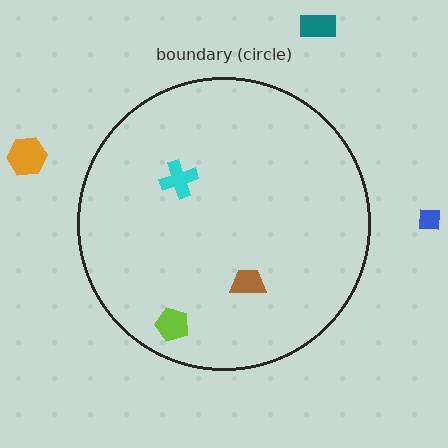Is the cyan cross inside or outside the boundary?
Inside.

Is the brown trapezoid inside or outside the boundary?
Inside.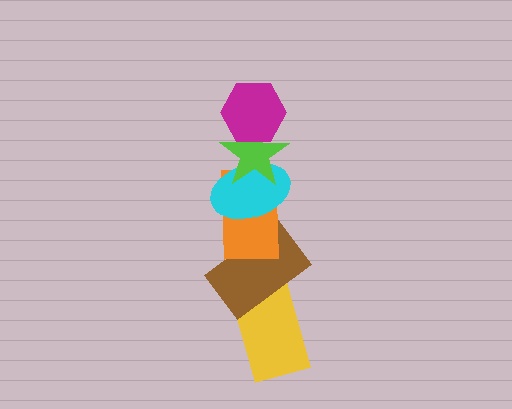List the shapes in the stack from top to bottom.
From top to bottom: the magenta hexagon, the lime star, the cyan ellipse, the orange rectangle, the brown rectangle, the yellow rectangle.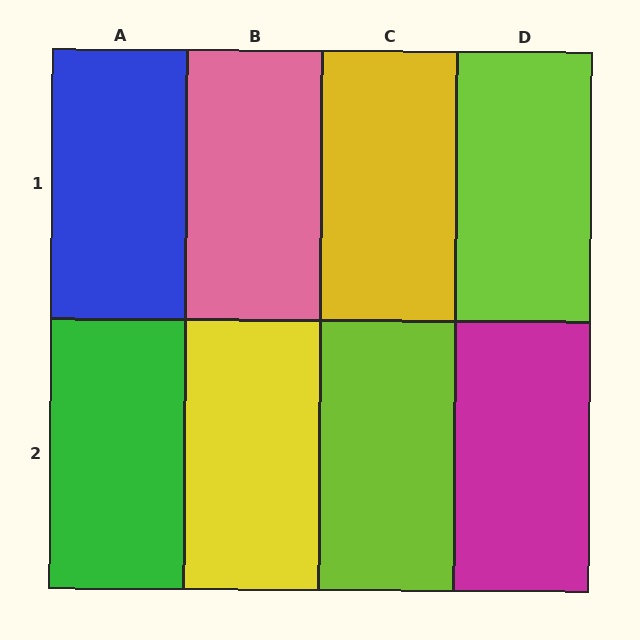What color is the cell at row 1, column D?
Lime.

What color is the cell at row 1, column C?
Yellow.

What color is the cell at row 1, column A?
Blue.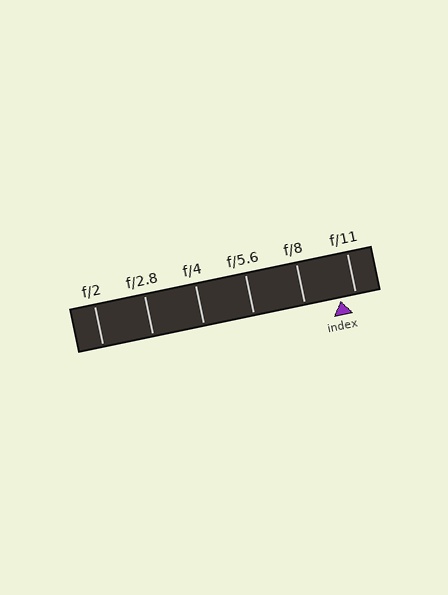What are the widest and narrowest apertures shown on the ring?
The widest aperture shown is f/2 and the narrowest is f/11.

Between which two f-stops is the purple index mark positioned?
The index mark is between f/8 and f/11.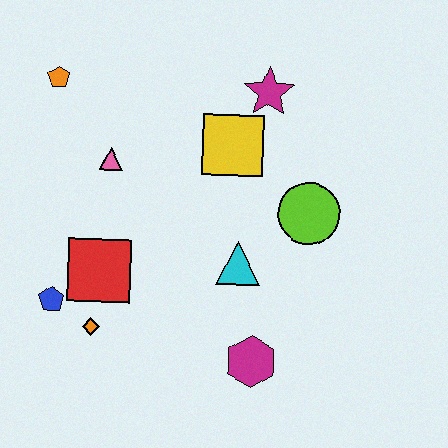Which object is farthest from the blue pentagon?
The magenta star is farthest from the blue pentagon.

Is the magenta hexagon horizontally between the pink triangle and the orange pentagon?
No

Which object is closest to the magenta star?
The yellow square is closest to the magenta star.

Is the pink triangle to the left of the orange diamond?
No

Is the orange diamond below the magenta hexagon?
No